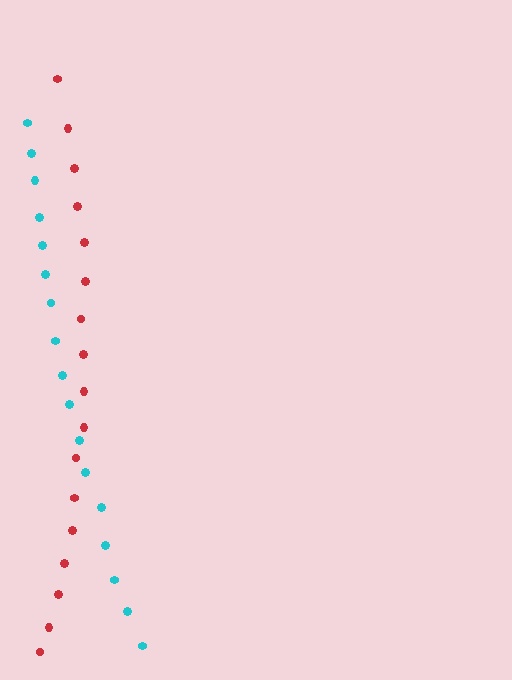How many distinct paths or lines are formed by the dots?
There are 2 distinct paths.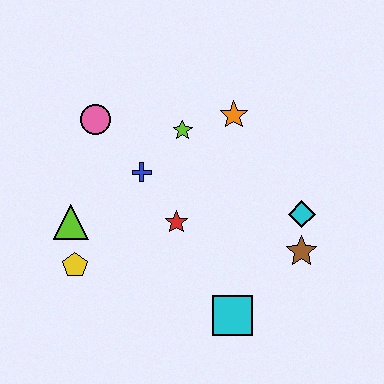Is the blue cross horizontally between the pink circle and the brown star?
Yes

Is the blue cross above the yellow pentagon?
Yes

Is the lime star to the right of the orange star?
No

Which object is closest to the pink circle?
The blue cross is closest to the pink circle.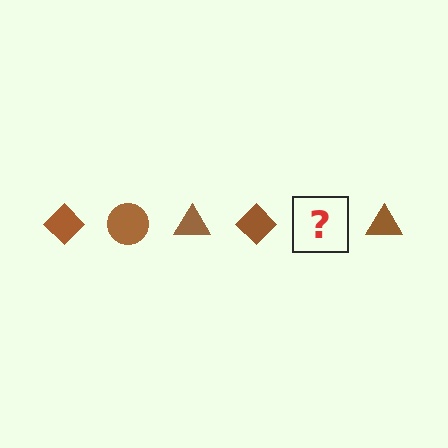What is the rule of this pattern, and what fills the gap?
The rule is that the pattern cycles through diamond, circle, triangle shapes in brown. The gap should be filled with a brown circle.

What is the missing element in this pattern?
The missing element is a brown circle.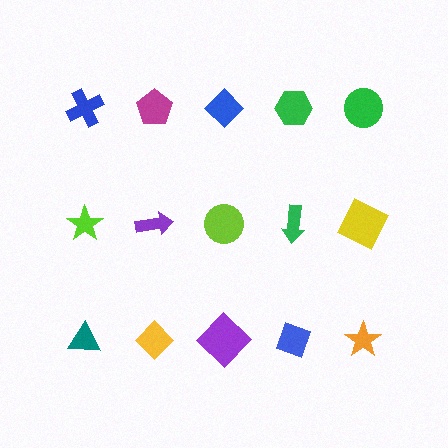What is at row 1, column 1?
A blue cross.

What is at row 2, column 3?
A lime circle.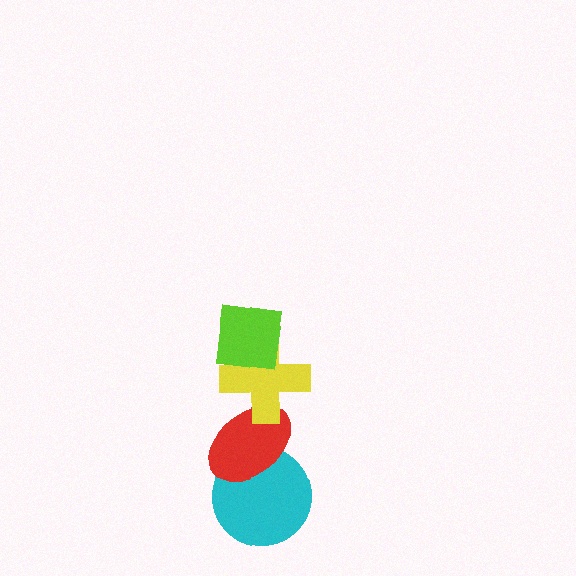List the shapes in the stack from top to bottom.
From top to bottom: the lime square, the yellow cross, the red ellipse, the cyan circle.